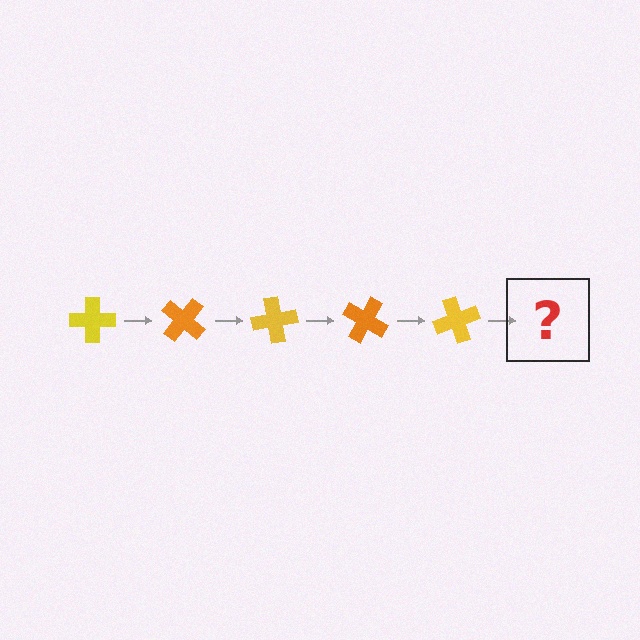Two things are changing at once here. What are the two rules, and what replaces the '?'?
The two rules are that it rotates 40 degrees each step and the color cycles through yellow and orange. The '?' should be an orange cross, rotated 200 degrees from the start.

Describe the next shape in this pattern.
It should be an orange cross, rotated 200 degrees from the start.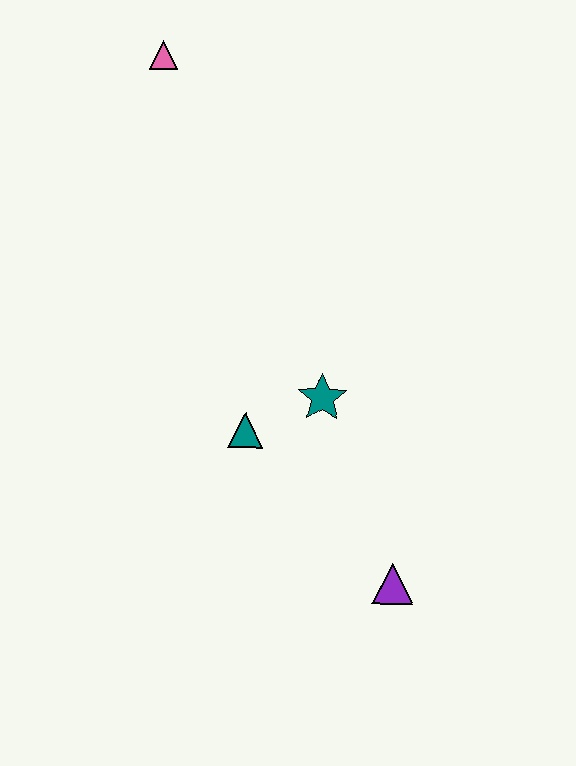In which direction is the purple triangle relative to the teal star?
The purple triangle is below the teal star.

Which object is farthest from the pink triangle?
The purple triangle is farthest from the pink triangle.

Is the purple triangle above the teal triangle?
No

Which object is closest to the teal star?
The teal triangle is closest to the teal star.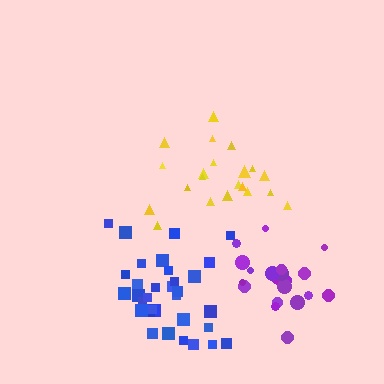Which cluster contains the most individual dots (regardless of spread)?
Blue (34).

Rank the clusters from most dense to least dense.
purple, blue, yellow.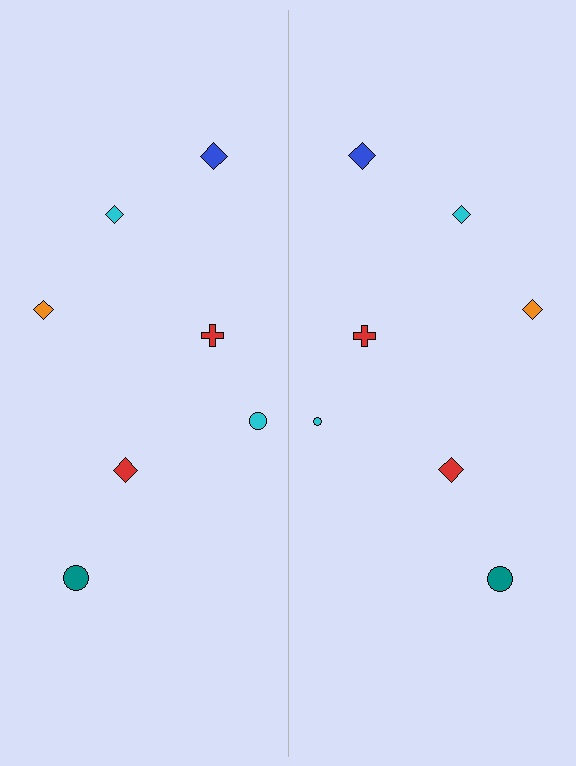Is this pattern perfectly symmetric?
No, the pattern is not perfectly symmetric. The cyan circle on the right side has a different size than its mirror counterpart.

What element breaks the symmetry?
The cyan circle on the right side has a different size than its mirror counterpart.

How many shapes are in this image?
There are 14 shapes in this image.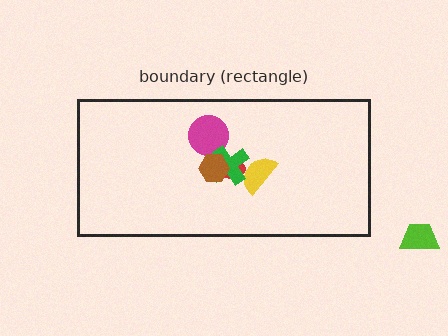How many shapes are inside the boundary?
5 inside, 1 outside.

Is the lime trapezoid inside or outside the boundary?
Outside.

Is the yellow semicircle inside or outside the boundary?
Inside.